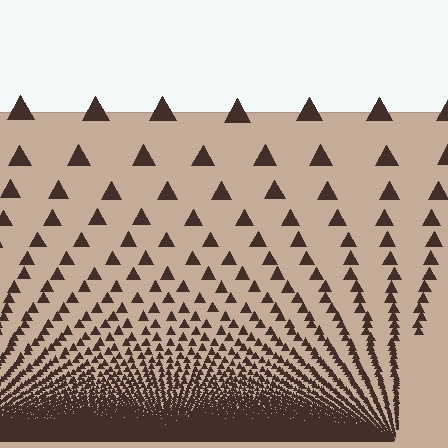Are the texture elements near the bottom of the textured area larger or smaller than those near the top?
Smaller. The gradient is inverted — elements near the bottom are smaller and denser.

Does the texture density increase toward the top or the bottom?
Density increases toward the bottom.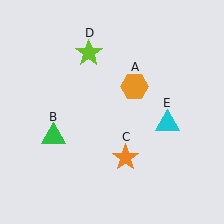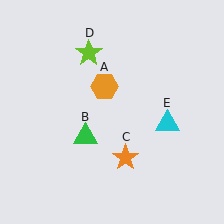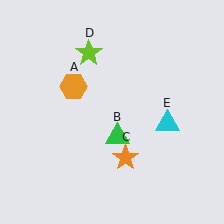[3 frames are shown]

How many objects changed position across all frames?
2 objects changed position: orange hexagon (object A), green triangle (object B).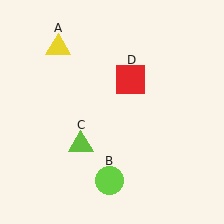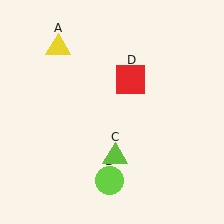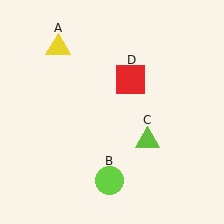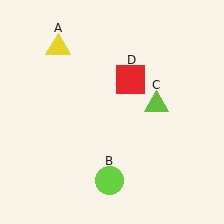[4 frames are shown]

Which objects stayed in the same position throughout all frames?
Yellow triangle (object A) and lime circle (object B) and red square (object D) remained stationary.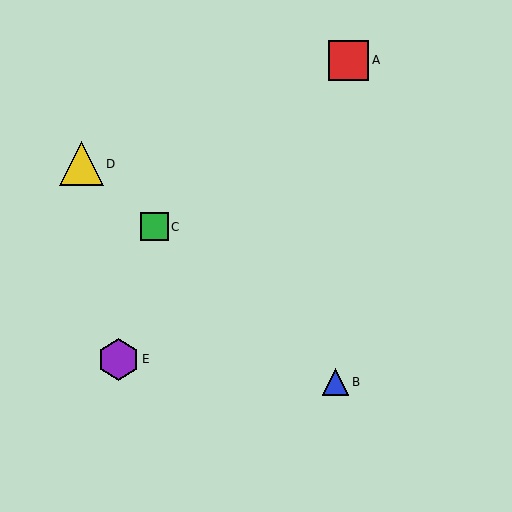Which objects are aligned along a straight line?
Objects B, C, D are aligned along a straight line.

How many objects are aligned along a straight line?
3 objects (B, C, D) are aligned along a straight line.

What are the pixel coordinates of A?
Object A is at (349, 60).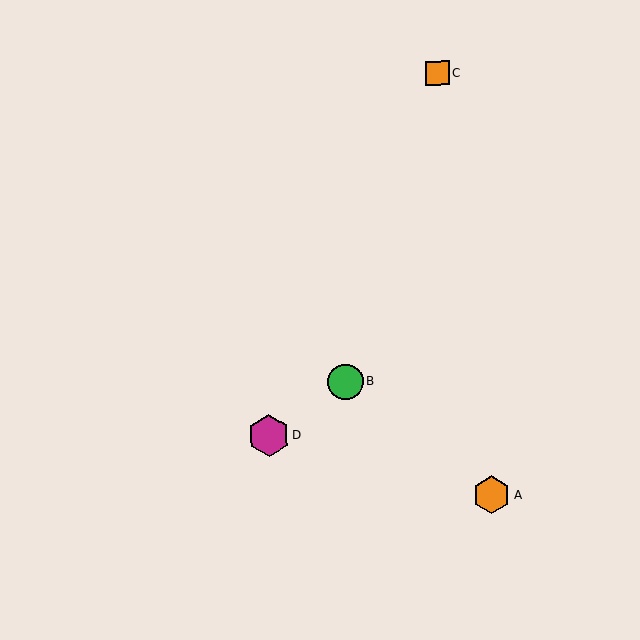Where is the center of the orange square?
The center of the orange square is at (437, 73).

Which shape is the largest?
The magenta hexagon (labeled D) is the largest.